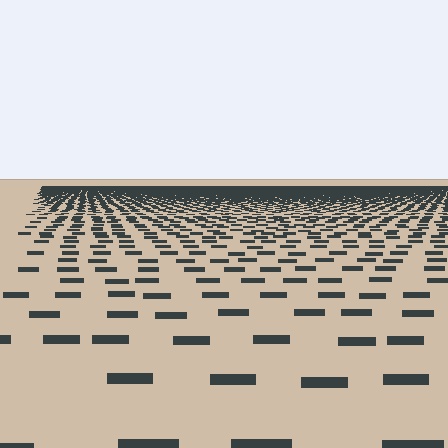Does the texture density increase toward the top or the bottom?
Density increases toward the top.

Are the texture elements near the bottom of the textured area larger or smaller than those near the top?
Larger. Near the bottom, elements are closer to the viewer and appear at a bigger on-screen size.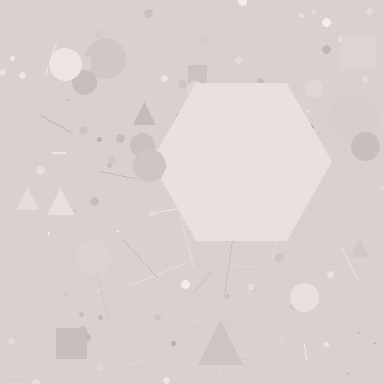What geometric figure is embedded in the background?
A hexagon is embedded in the background.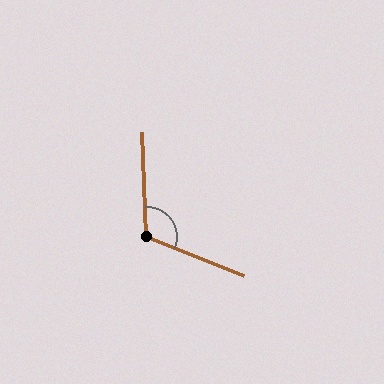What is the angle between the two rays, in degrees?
Approximately 114 degrees.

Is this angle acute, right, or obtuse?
It is obtuse.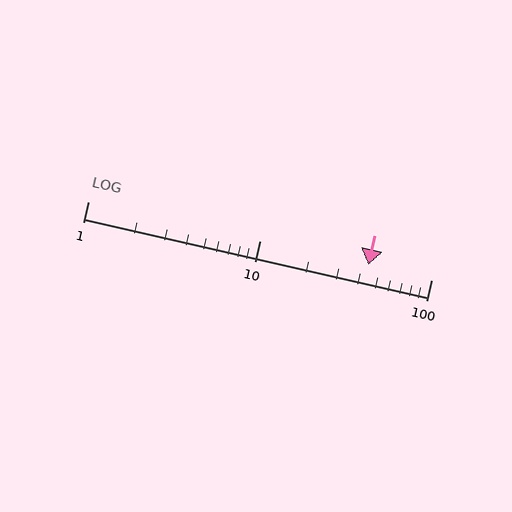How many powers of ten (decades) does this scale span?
The scale spans 2 decades, from 1 to 100.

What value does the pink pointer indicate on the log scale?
The pointer indicates approximately 43.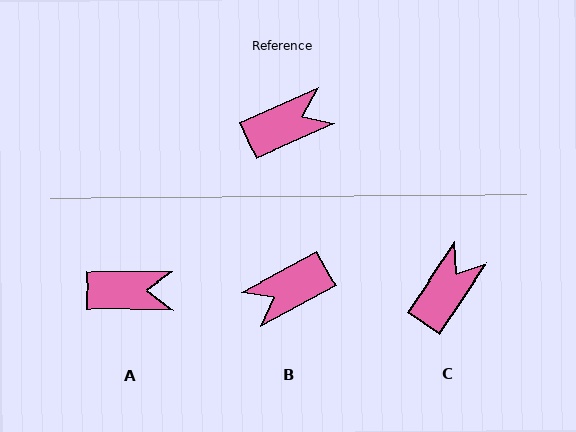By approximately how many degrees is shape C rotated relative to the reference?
Approximately 32 degrees counter-clockwise.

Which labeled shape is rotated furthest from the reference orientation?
B, about 175 degrees away.